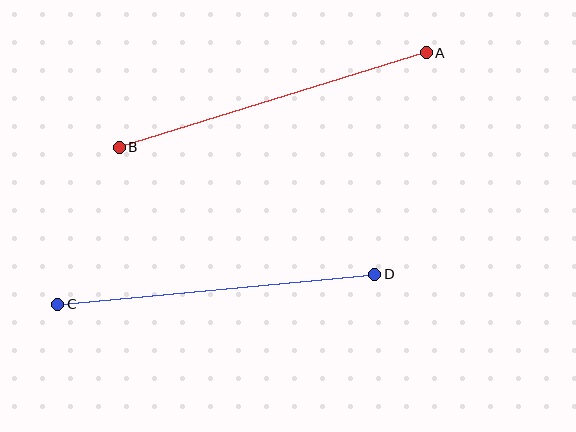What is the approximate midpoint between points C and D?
The midpoint is at approximately (216, 289) pixels.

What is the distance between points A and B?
The distance is approximately 321 pixels.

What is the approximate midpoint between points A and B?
The midpoint is at approximately (273, 100) pixels.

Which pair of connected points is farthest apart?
Points A and B are farthest apart.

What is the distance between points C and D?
The distance is approximately 318 pixels.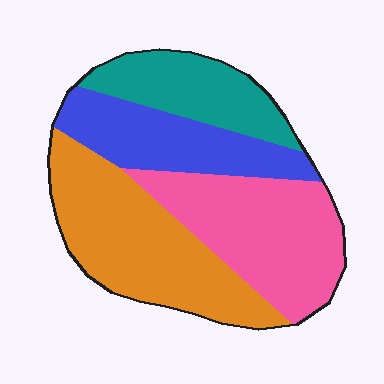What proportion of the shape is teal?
Teal takes up about one sixth (1/6) of the shape.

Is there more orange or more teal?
Orange.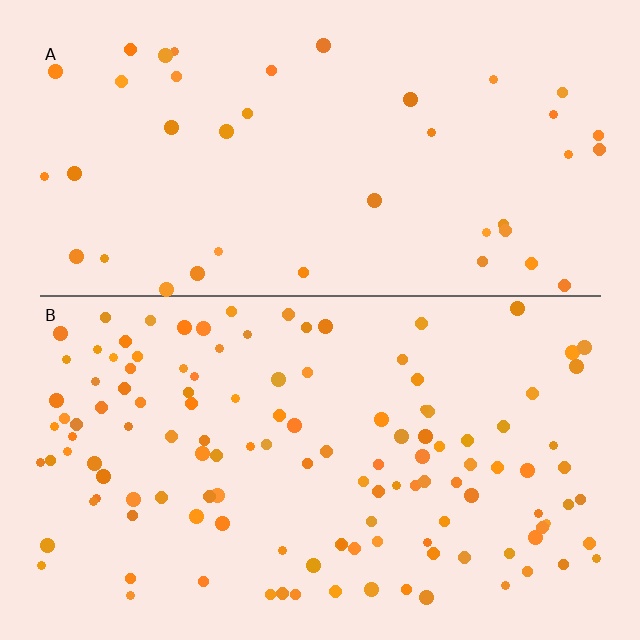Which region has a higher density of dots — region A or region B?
B (the bottom).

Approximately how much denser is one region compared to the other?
Approximately 2.9× — region B over region A.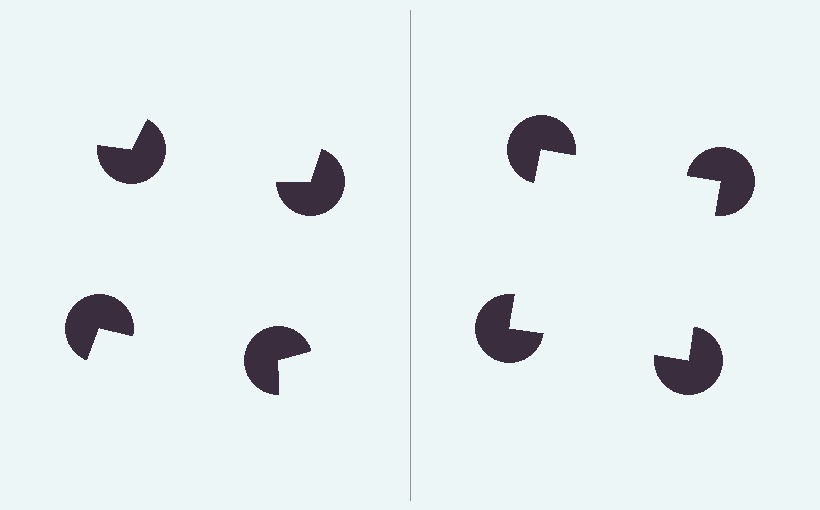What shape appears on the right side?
An illusory square.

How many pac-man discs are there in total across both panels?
8 — 4 on each side.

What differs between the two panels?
The pac-man discs are positioned identically on both sides; only the wedge orientations differ. On the right they align to a square; on the left they are misaligned.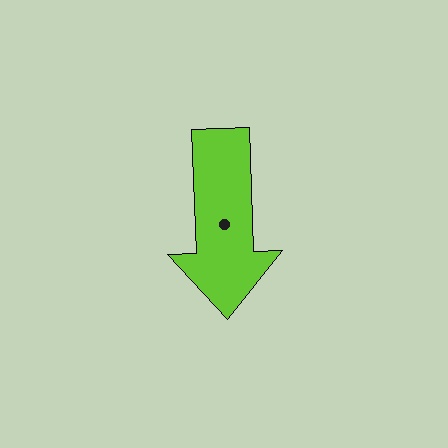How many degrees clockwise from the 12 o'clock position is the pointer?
Approximately 178 degrees.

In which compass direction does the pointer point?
South.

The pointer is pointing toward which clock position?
Roughly 6 o'clock.